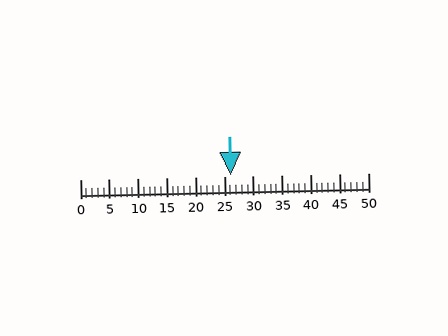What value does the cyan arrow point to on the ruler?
The cyan arrow points to approximately 26.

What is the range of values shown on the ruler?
The ruler shows values from 0 to 50.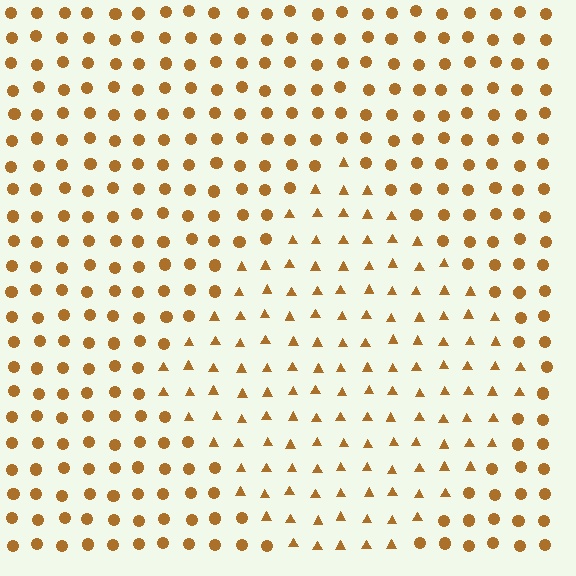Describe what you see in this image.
The image is filled with small brown elements arranged in a uniform grid. A diamond-shaped region contains triangles, while the surrounding area contains circles. The boundary is defined purely by the change in element shape.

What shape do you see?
I see a diamond.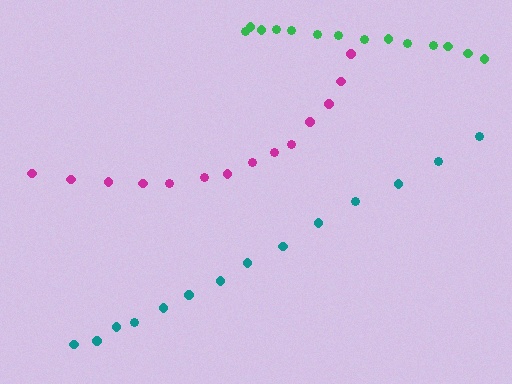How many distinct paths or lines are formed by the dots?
There are 3 distinct paths.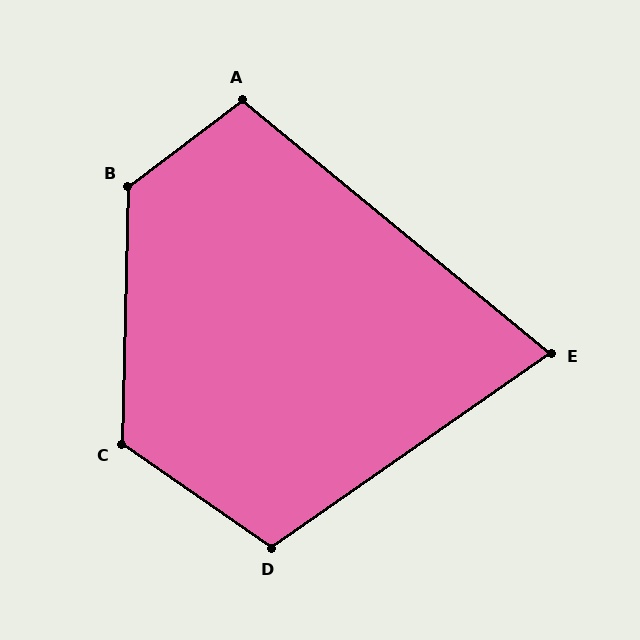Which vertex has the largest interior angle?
B, at approximately 129 degrees.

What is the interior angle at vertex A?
Approximately 103 degrees (obtuse).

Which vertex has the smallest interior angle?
E, at approximately 74 degrees.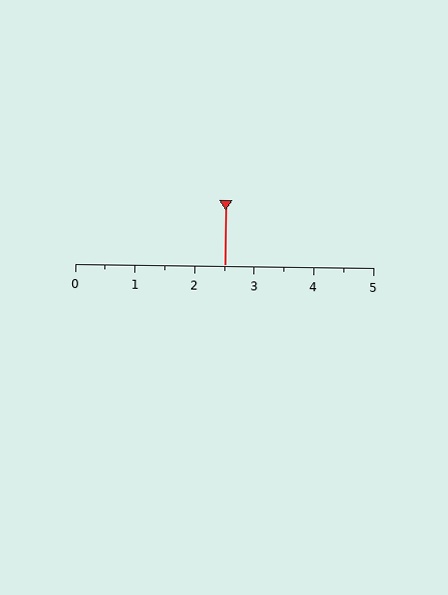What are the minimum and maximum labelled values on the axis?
The axis runs from 0 to 5.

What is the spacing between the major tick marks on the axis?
The major ticks are spaced 1 apart.